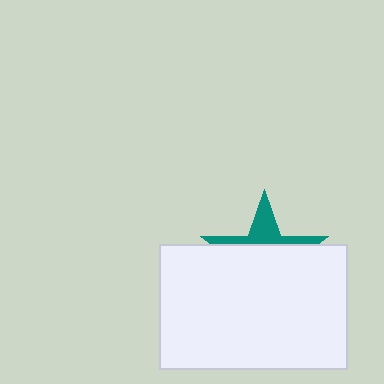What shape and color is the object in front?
The object in front is a white rectangle.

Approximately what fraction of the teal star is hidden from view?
Roughly 68% of the teal star is hidden behind the white rectangle.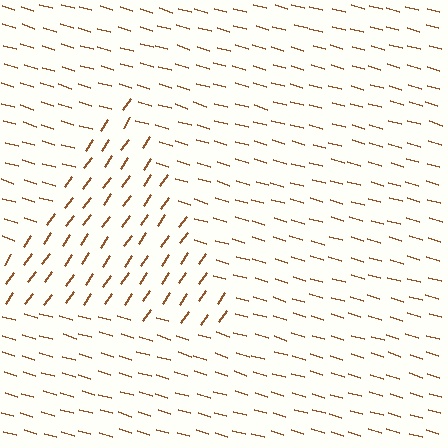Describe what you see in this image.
The image is filled with small brown line segments. A triangle region in the image has lines oriented differently from the surrounding lines, creating a visible texture boundary.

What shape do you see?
I see a triangle.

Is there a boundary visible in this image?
Yes, there is a texture boundary formed by a change in line orientation.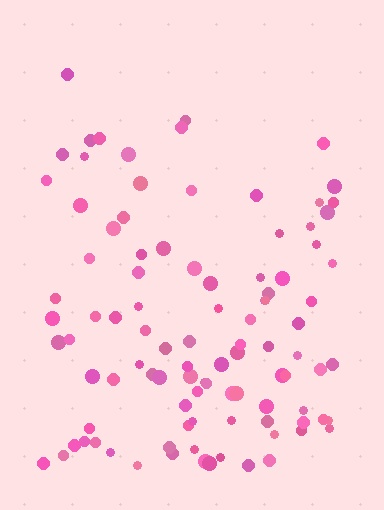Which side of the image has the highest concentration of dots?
The bottom.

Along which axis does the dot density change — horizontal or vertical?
Vertical.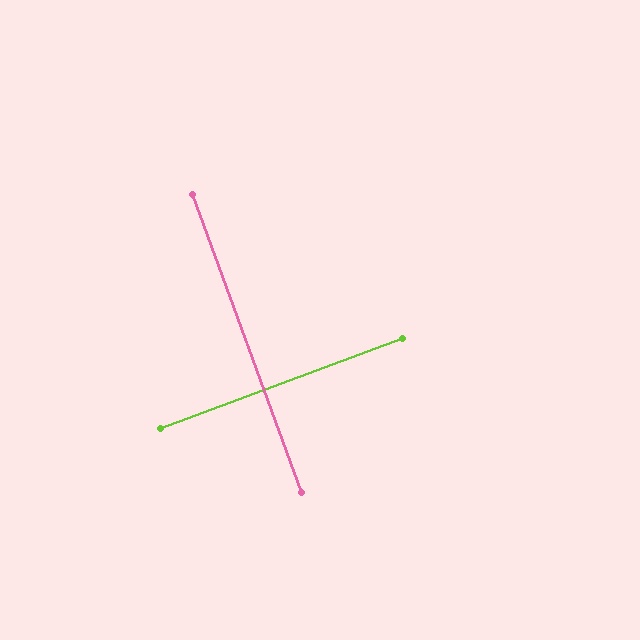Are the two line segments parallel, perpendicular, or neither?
Perpendicular — they meet at approximately 90°.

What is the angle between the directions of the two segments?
Approximately 90 degrees.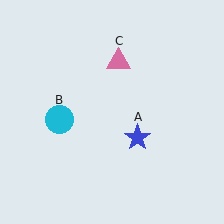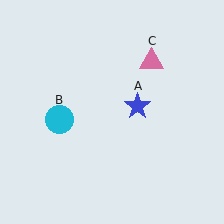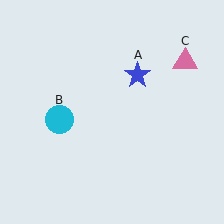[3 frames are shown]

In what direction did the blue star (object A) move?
The blue star (object A) moved up.